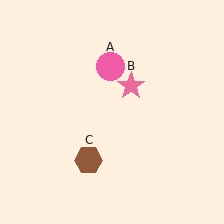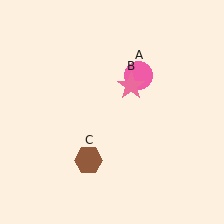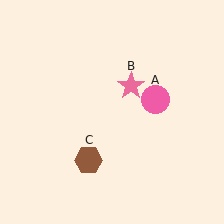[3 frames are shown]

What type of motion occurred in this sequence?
The pink circle (object A) rotated clockwise around the center of the scene.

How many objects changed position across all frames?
1 object changed position: pink circle (object A).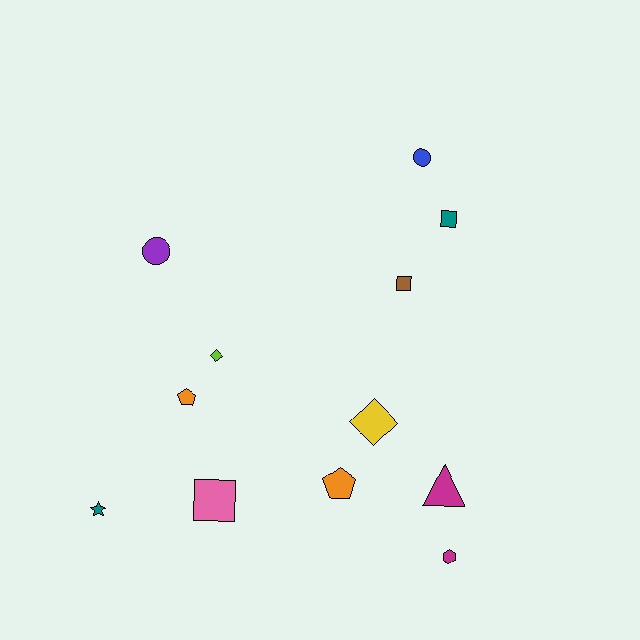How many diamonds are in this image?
There are 2 diamonds.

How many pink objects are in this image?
There is 1 pink object.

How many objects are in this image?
There are 12 objects.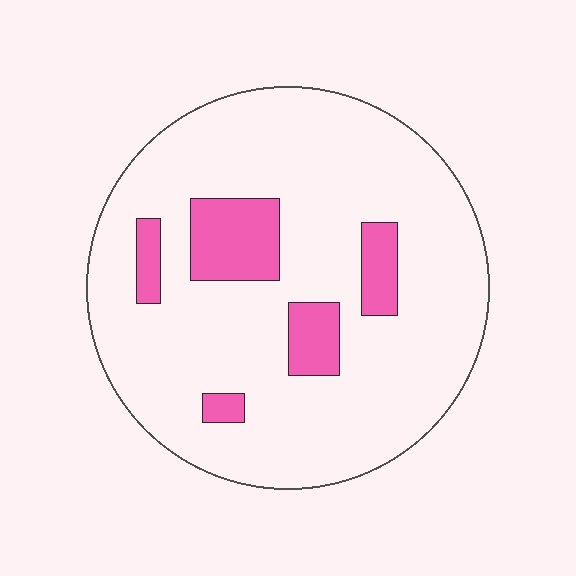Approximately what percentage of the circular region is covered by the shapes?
Approximately 15%.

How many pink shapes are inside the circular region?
5.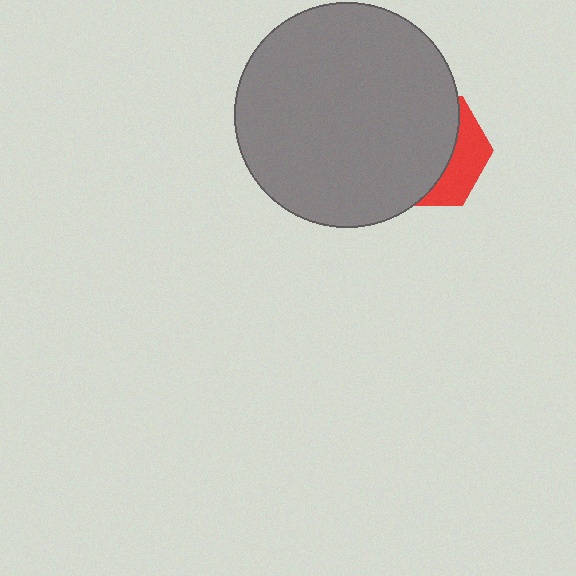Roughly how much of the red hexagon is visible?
A small part of it is visible (roughly 31%).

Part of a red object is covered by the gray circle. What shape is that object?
It is a hexagon.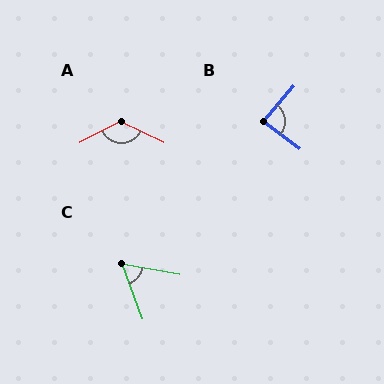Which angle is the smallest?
C, at approximately 60 degrees.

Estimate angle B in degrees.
Approximately 86 degrees.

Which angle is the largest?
A, at approximately 127 degrees.